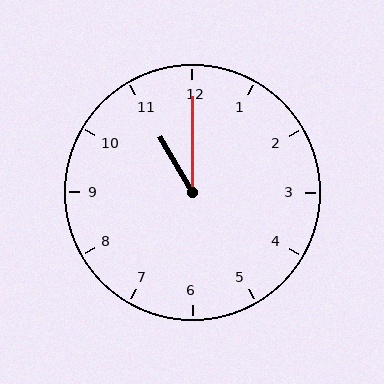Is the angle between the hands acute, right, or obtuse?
It is acute.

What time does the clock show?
11:00.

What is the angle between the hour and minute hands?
Approximately 30 degrees.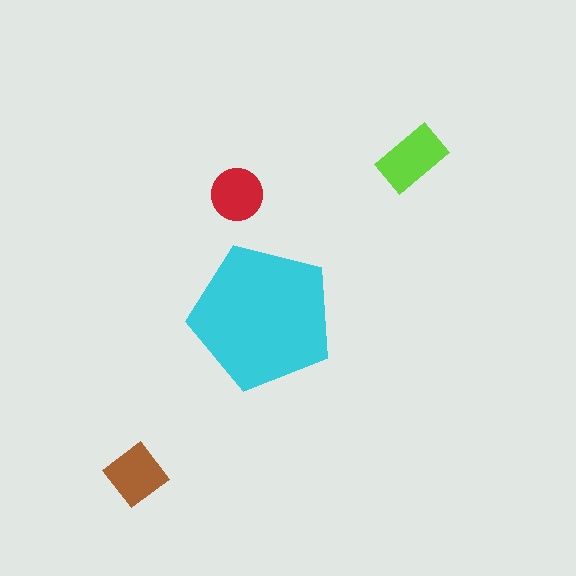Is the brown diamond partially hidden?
No, the brown diamond is fully visible.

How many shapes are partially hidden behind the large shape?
0 shapes are partially hidden.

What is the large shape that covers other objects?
A cyan pentagon.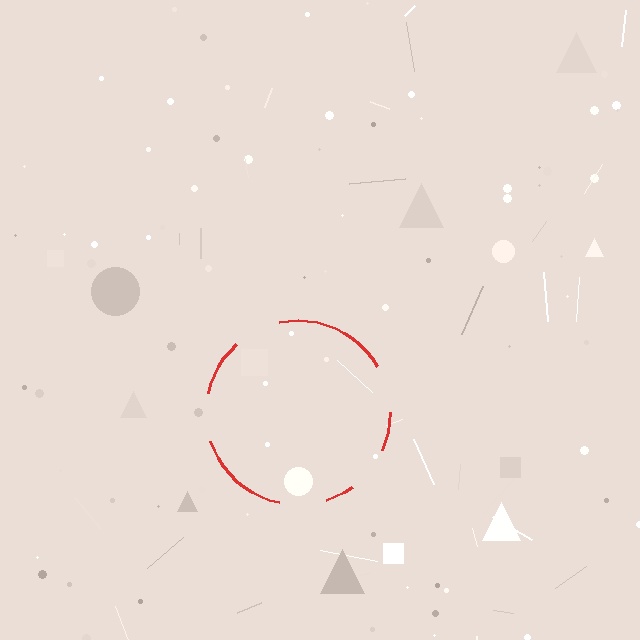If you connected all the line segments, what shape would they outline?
They would outline a circle.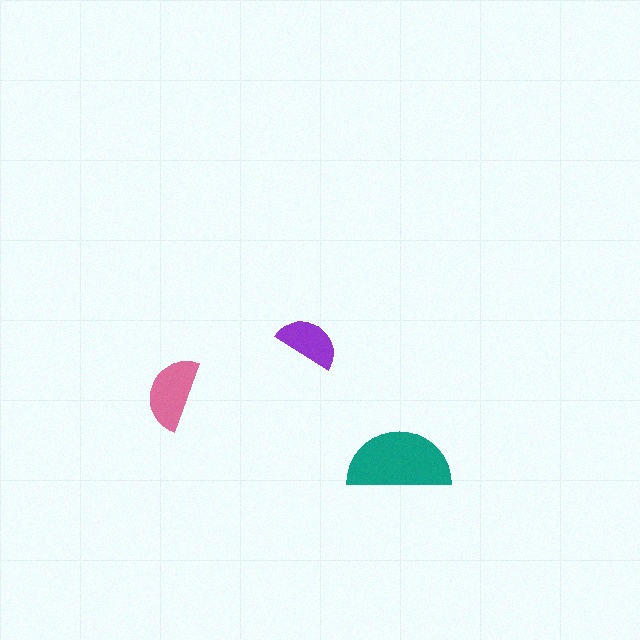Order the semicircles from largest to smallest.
the teal one, the pink one, the purple one.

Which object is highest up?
The purple semicircle is topmost.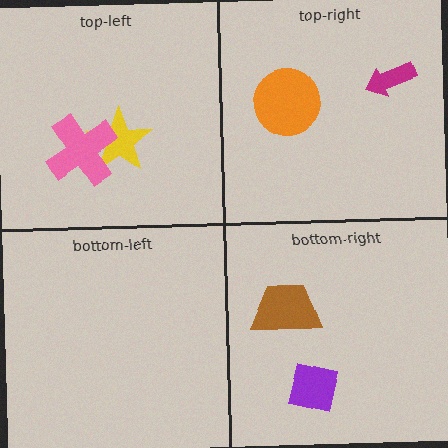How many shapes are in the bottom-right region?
2.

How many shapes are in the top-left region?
2.